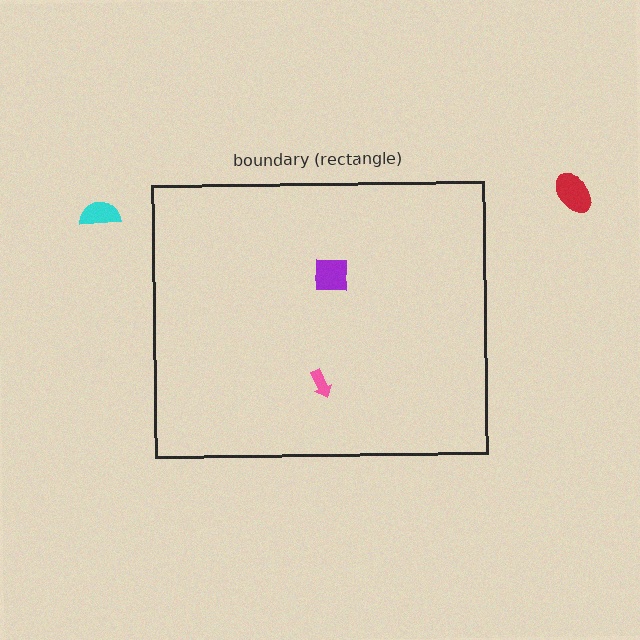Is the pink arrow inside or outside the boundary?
Inside.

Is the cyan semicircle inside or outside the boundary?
Outside.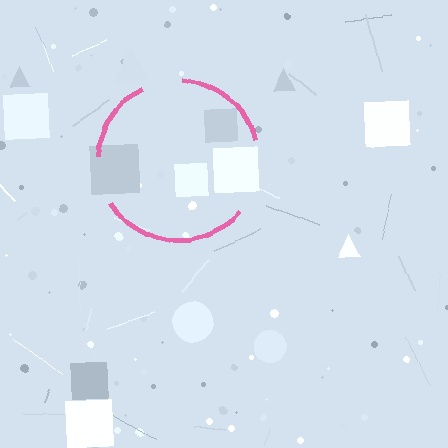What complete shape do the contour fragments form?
The contour fragments form a circle.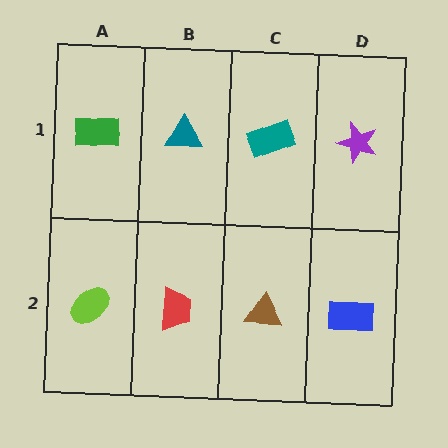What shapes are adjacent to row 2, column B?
A teal triangle (row 1, column B), a lime ellipse (row 2, column A), a brown triangle (row 2, column C).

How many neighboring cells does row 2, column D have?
2.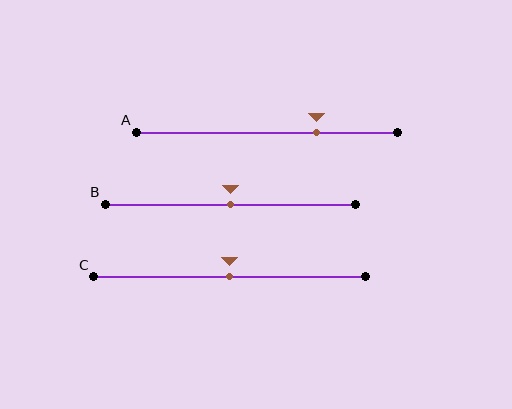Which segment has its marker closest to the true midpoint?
Segment B has its marker closest to the true midpoint.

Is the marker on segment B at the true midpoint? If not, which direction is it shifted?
Yes, the marker on segment B is at the true midpoint.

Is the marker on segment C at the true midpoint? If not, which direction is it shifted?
Yes, the marker on segment C is at the true midpoint.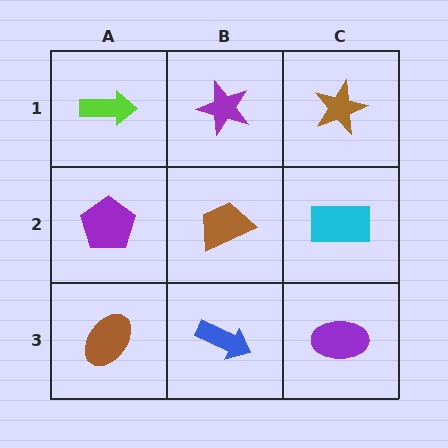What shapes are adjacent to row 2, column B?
A purple star (row 1, column B), a blue arrow (row 3, column B), a purple pentagon (row 2, column A), a cyan rectangle (row 2, column C).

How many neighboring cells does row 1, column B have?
3.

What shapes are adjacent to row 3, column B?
A brown trapezoid (row 2, column B), a brown ellipse (row 3, column A), a purple ellipse (row 3, column C).